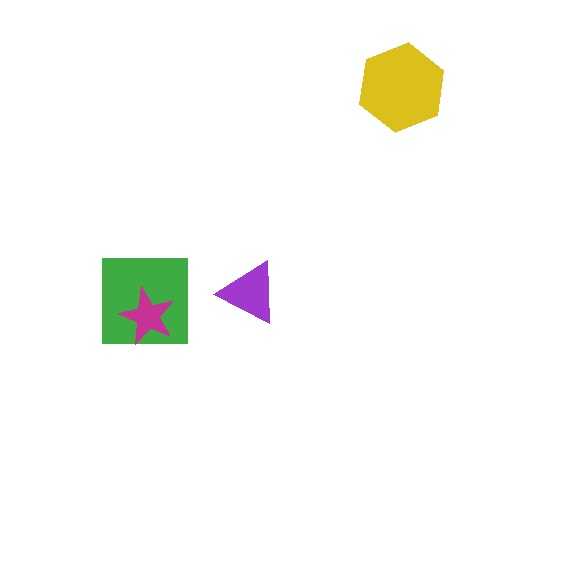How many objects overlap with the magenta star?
1 object overlaps with the magenta star.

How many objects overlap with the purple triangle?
0 objects overlap with the purple triangle.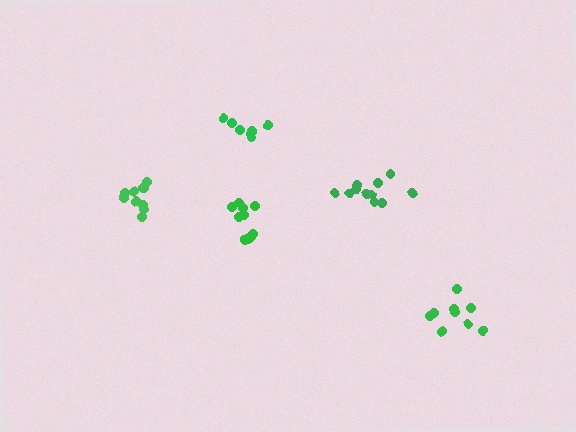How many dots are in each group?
Group 1: 8 dots, Group 2: 11 dots, Group 3: 10 dots, Group 4: 9 dots, Group 5: 10 dots (48 total).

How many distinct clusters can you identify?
There are 5 distinct clusters.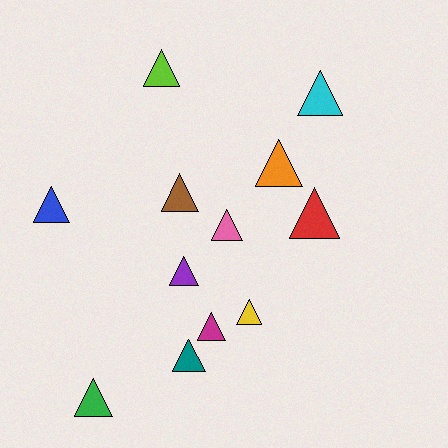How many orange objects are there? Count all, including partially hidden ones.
There is 1 orange object.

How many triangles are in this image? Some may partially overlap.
There are 12 triangles.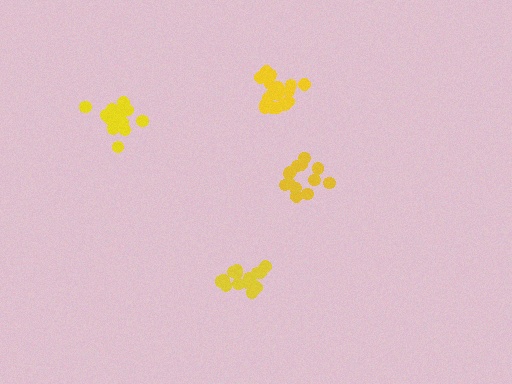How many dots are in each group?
Group 1: 13 dots, Group 2: 15 dots, Group 3: 18 dots, Group 4: 17 dots (63 total).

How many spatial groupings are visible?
There are 4 spatial groupings.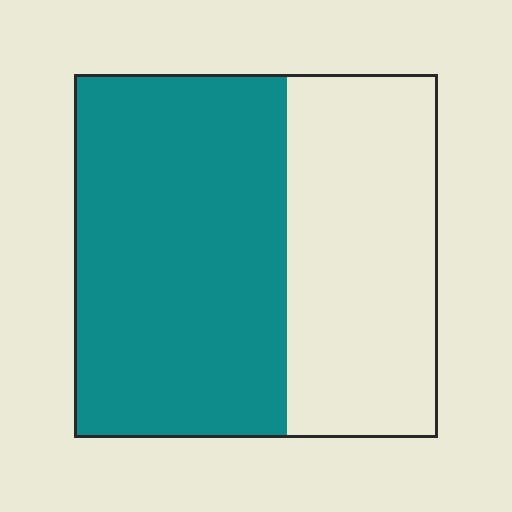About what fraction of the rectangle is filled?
About three fifths (3/5).